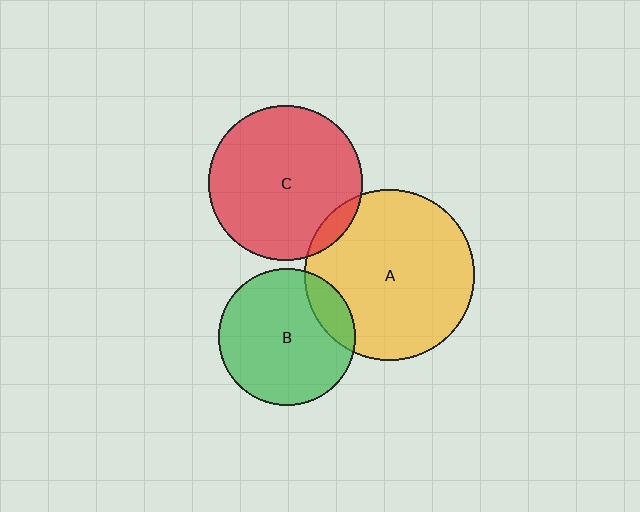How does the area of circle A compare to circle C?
Approximately 1.2 times.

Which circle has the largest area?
Circle A (yellow).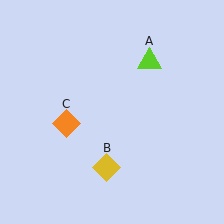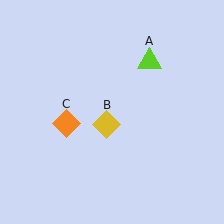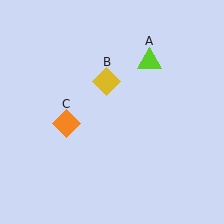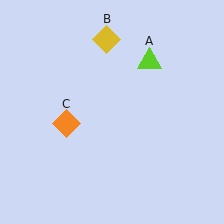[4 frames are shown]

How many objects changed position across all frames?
1 object changed position: yellow diamond (object B).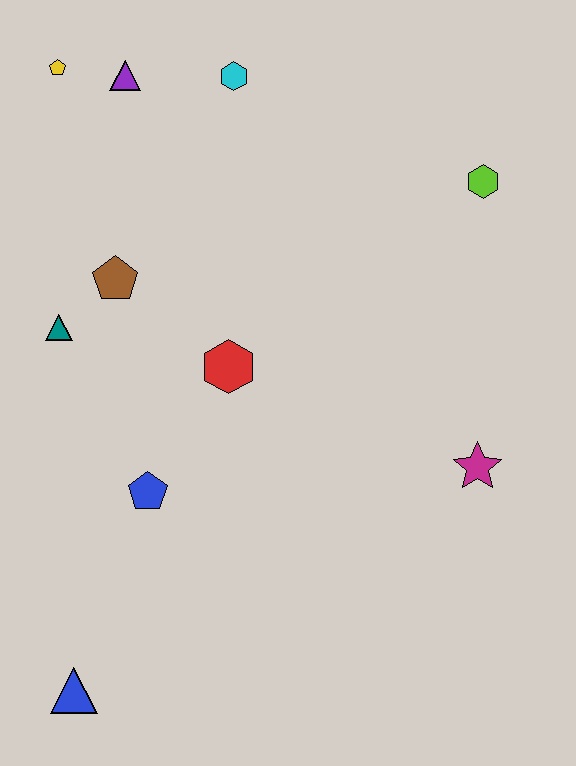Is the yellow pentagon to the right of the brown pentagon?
No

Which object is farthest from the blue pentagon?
The lime hexagon is farthest from the blue pentagon.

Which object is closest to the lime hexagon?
The cyan hexagon is closest to the lime hexagon.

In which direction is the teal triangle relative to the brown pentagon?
The teal triangle is to the left of the brown pentagon.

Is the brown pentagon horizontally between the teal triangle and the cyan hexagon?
Yes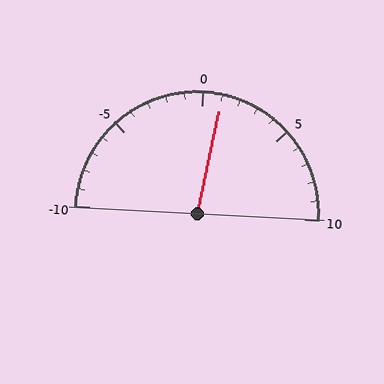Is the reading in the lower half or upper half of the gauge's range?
The reading is in the upper half of the range (-10 to 10).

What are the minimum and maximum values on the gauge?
The gauge ranges from -10 to 10.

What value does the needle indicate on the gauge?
The needle indicates approximately 1.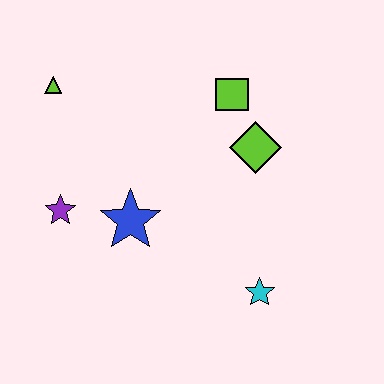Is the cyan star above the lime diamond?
No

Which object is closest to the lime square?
The lime diamond is closest to the lime square.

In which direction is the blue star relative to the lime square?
The blue star is below the lime square.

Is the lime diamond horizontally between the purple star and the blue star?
No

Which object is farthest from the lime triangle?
The cyan star is farthest from the lime triangle.